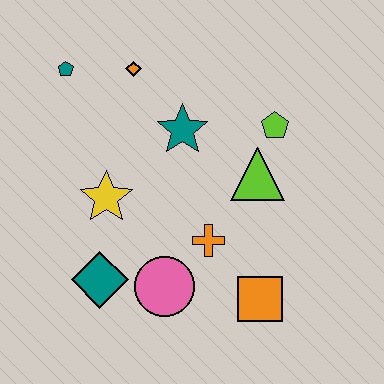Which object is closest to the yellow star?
The teal diamond is closest to the yellow star.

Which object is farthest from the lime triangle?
The teal pentagon is farthest from the lime triangle.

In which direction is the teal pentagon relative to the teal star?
The teal pentagon is to the left of the teal star.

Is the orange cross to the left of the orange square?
Yes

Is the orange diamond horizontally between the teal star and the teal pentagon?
Yes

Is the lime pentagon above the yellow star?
Yes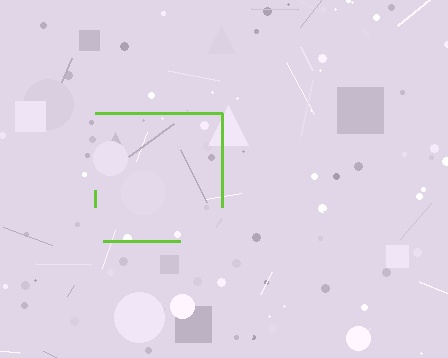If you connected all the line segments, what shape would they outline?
They would outline a square.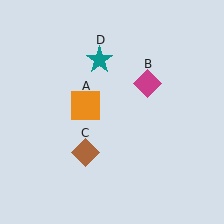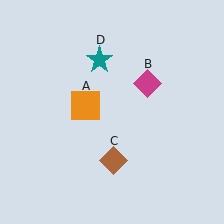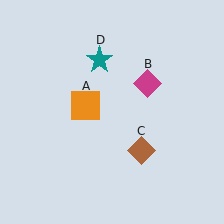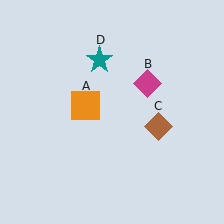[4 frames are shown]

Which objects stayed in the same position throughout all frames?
Orange square (object A) and magenta diamond (object B) and teal star (object D) remained stationary.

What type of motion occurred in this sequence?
The brown diamond (object C) rotated counterclockwise around the center of the scene.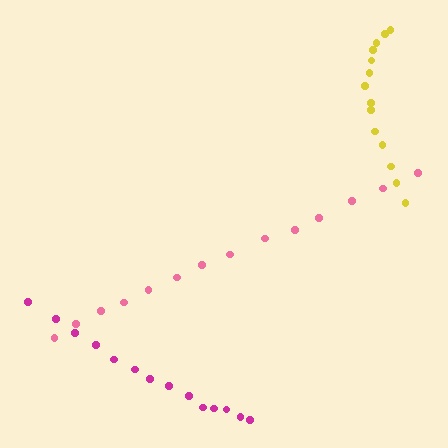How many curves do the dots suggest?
There are 3 distinct paths.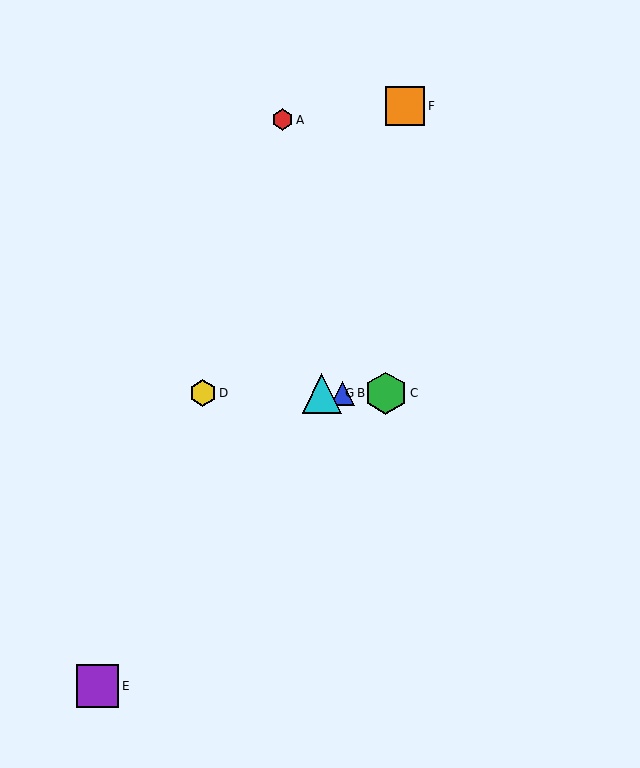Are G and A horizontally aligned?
No, G is at y≈393 and A is at y≈120.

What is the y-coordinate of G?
Object G is at y≈393.